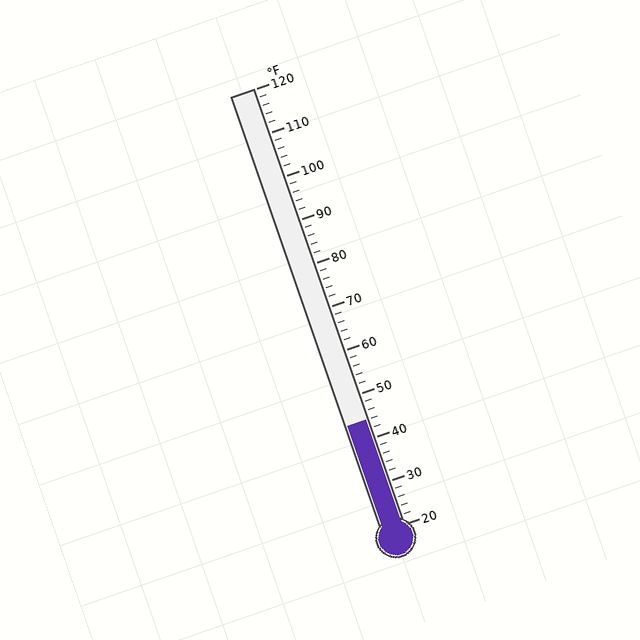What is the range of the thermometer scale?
The thermometer scale ranges from 20°F to 120°F.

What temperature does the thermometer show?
The thermometer shows approximately 44°F.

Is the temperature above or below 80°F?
The temperature is below 80°F.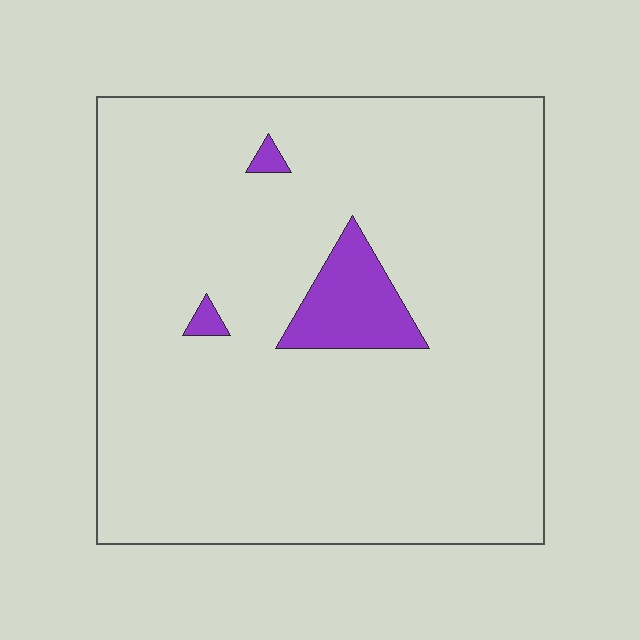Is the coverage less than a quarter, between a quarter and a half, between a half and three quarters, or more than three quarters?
Less than a quarter.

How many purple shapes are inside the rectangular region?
3.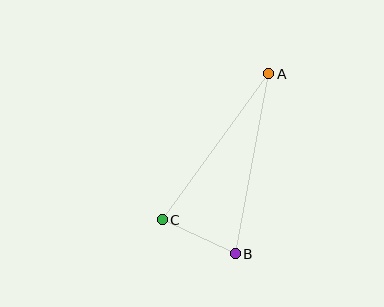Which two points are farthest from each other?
Points A and B are farthest from each other.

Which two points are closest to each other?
Points B and C are closest to each other.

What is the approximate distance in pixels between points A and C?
The distance between A and C is approximately 181 pixels.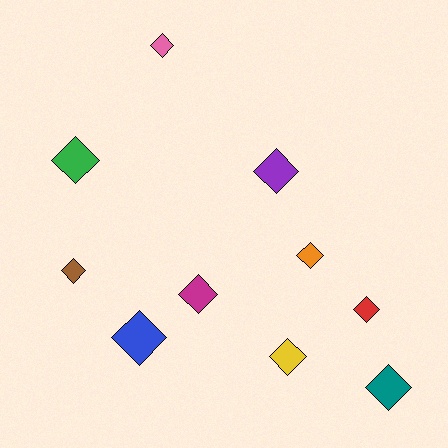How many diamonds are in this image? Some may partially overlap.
There are 10 diamonds.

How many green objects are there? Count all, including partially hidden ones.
There is 1 green object.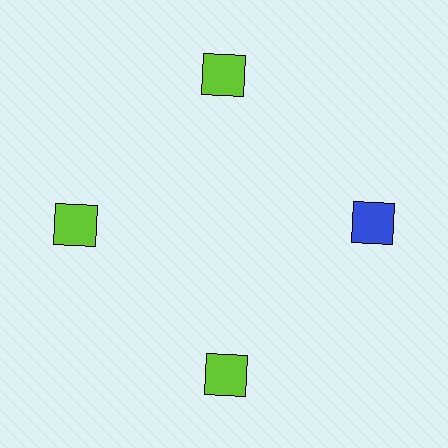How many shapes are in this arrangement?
There are 4 shapes arranged in a ring pattern.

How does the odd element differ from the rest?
It has a different color: blue instead of lime.